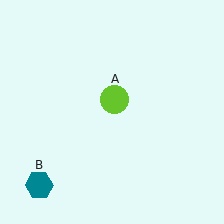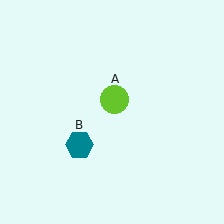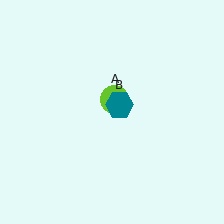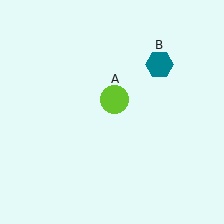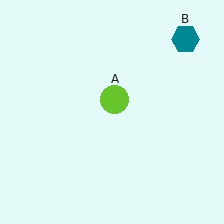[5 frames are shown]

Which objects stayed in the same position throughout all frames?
Lime circle (object A) remained stationary.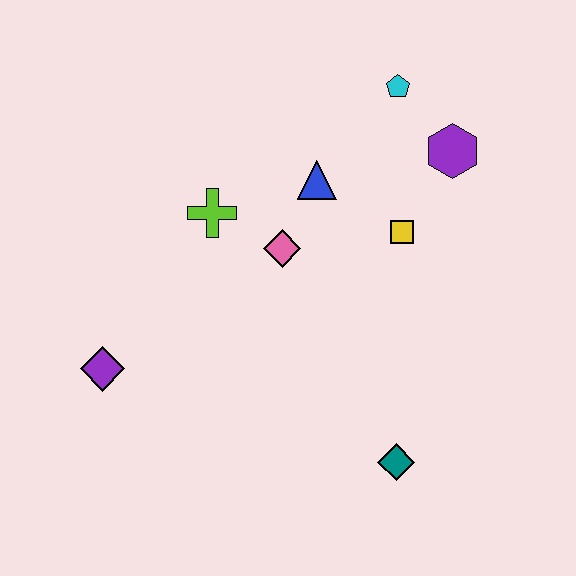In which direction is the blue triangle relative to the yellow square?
The blue triangle is to the left of the yellow square.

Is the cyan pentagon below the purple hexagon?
No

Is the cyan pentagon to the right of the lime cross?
Yes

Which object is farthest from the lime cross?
The teal diamond is farthest from the lime cross.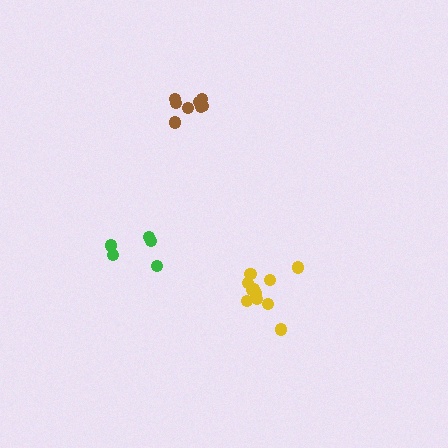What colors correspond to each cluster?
The clusters are colored: yellow, green, brown.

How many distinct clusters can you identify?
There are 3 distinct clusters.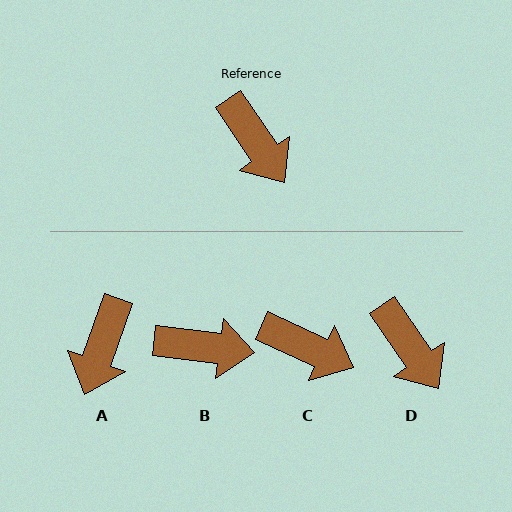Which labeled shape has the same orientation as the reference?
D.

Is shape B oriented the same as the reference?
No, it is off by about 49 degrees.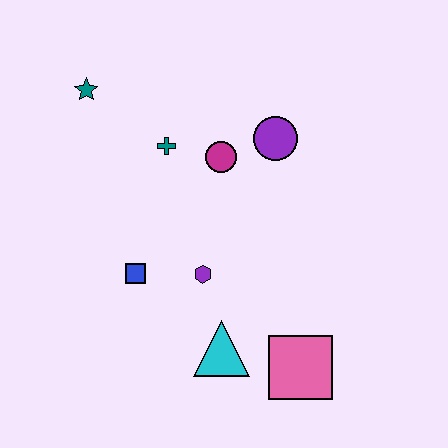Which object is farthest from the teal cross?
The pink square is farthest from the teal cross.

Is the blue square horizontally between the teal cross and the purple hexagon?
No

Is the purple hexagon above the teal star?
No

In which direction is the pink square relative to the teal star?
The pink square is below the teal star.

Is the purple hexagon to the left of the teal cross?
No